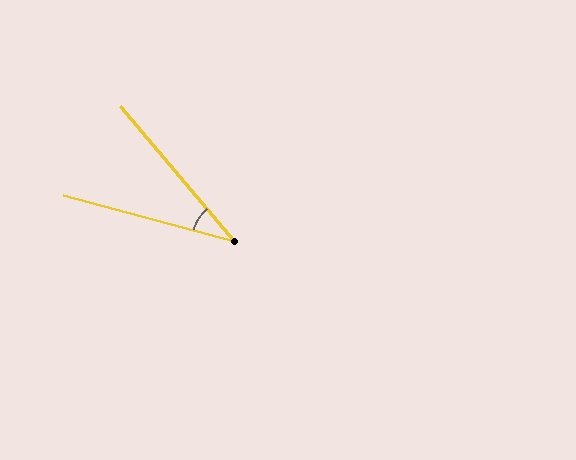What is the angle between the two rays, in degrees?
Approximately 35 degrees.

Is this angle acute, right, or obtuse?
It is acute.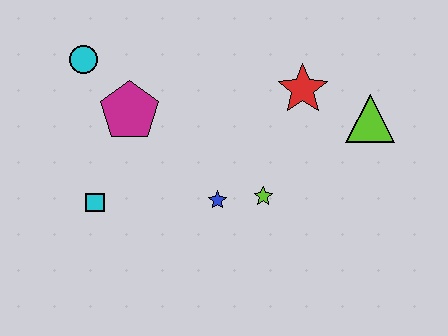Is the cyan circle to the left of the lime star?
Yes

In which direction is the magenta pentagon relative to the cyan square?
The magenta pentagon is above the cyan square.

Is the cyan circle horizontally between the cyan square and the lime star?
No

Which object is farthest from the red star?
The cyan square is farthest from the red star.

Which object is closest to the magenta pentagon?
The cyan circle is closest to the magenta pentagon.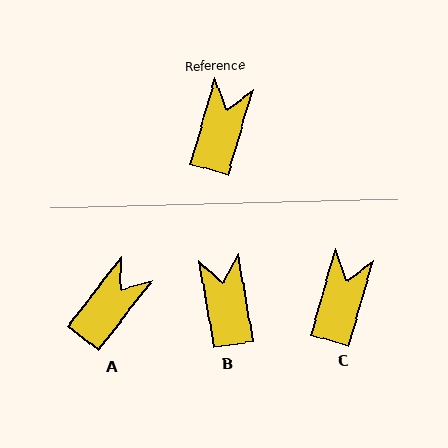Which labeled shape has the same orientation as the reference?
C.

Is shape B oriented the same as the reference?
No, it is off by about 26 degrees.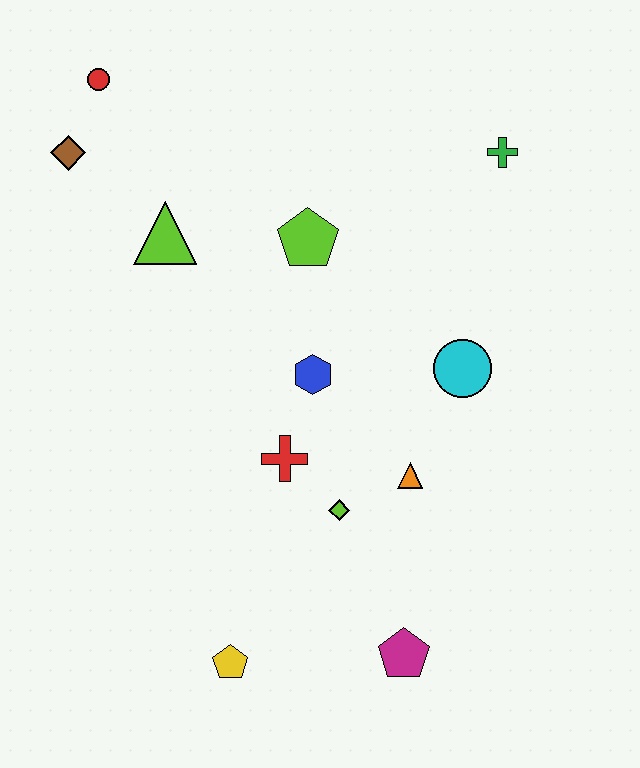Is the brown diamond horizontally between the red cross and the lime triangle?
No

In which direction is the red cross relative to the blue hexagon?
The red cross is below the blue hexagon.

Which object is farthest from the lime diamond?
The red circle is farthest from the lime diamond.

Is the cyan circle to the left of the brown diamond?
No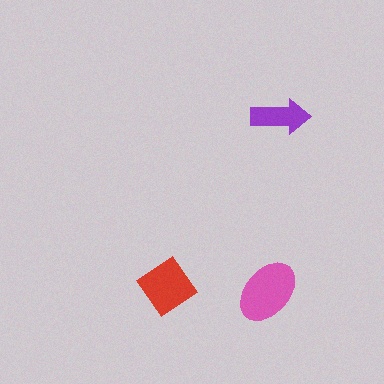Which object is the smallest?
The purple arrow.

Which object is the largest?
The pink ellipse.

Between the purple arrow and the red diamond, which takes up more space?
The red diamond.